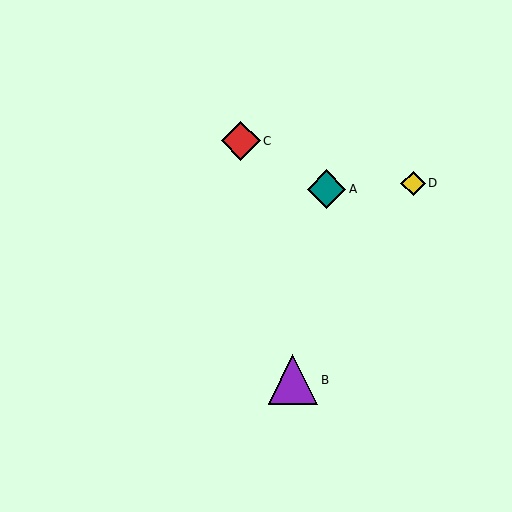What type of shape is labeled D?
Shape D is a yellow diamond.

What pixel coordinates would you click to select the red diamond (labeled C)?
Click at (241, 141) to select the red diamond C.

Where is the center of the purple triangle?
The center of the purple triangle is at (293, 380).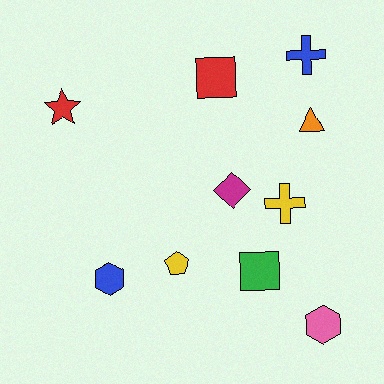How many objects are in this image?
There are 10 objects.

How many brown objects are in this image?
There are no brown objects.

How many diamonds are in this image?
There is 1 diamond.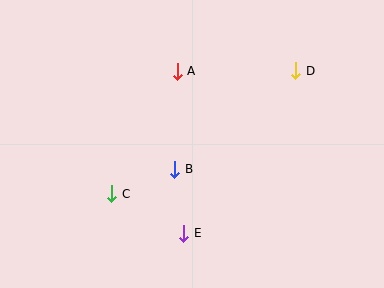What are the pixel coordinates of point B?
Point B is at (175, 169).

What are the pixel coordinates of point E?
Point E is at (184, 233).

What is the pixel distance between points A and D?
The distance between A and D is 119 pixels.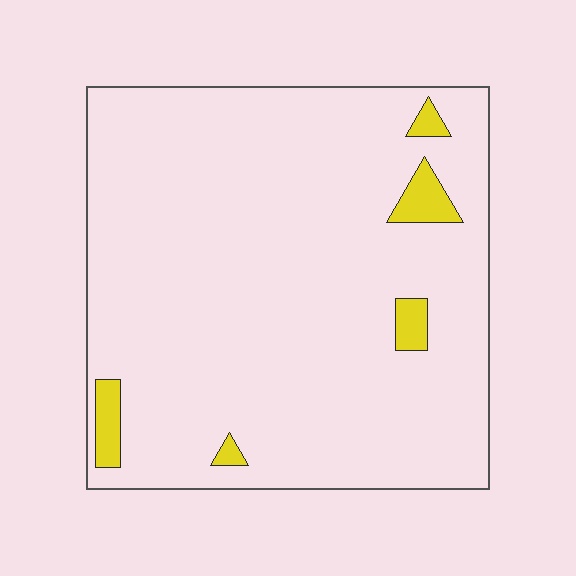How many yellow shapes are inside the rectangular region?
5.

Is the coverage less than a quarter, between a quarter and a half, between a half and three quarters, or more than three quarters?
Less than a quarter.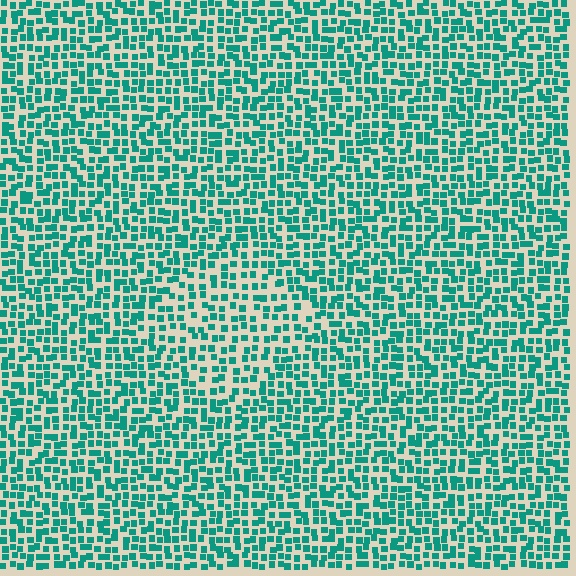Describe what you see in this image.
The image contains small teal elements arranged at two different densities. A diamond-shaped region is visible where the elements are less densely packed than the surrounding area.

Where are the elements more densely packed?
The elements are more densely packed outside the diamond boundary.